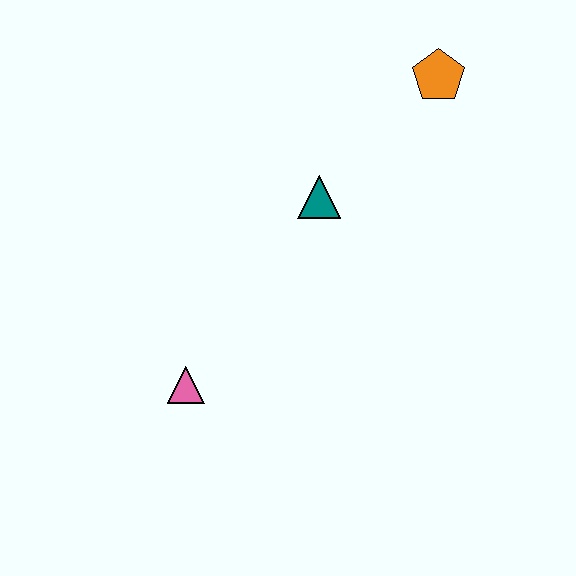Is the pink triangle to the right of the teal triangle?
No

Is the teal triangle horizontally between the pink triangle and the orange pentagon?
Yes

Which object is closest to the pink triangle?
The teal triangle is closest to the pink triangle.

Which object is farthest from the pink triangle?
The orange pentagon is farthest from the pink triangle.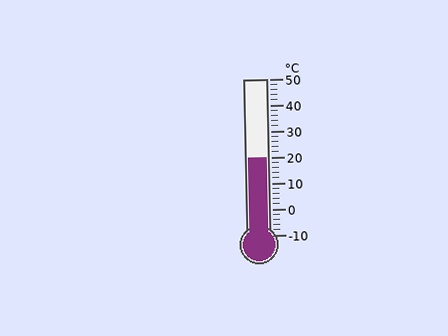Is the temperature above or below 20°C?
The temperature is at 20°C.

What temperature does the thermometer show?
The thermometer shows approximately 20°C.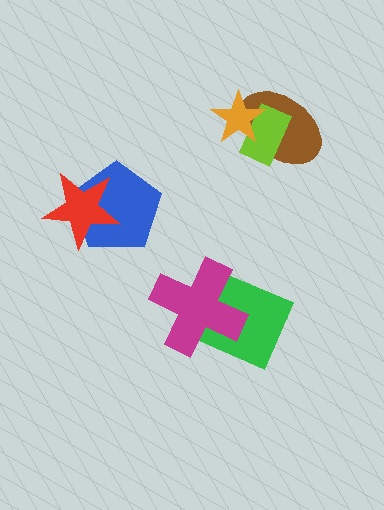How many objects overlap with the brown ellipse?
2 objects overlap with the brown ellipse.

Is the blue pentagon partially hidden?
Yes, it is partially covered by another shape.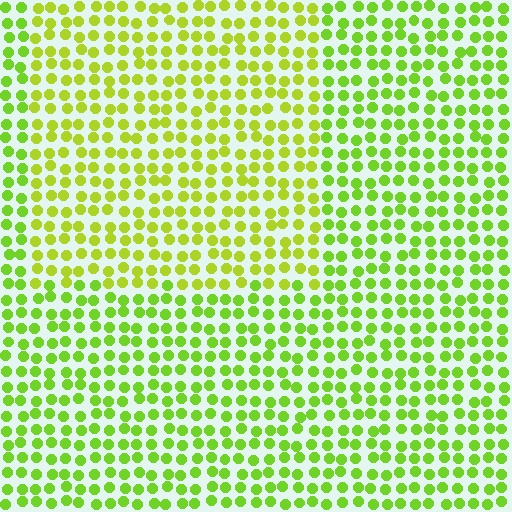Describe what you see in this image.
The image is filled with small lime elements in a uniform arrangement. A rectangle-shaped region is visible where the elements are tinted to a slightly different hue, forming a subtle color boundary.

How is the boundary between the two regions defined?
The boundary is defined purely by a slight shift in hue (about 21 degrees). Spacing, size, and orientation are identical on both sides.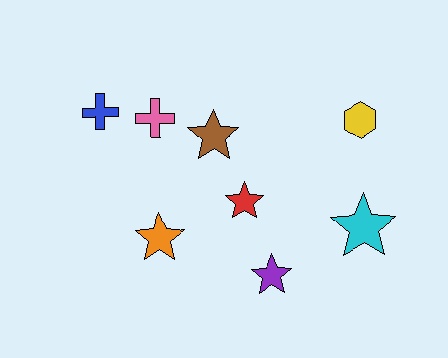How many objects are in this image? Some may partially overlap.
There are 8 objects.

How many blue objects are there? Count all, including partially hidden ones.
There is 1 blue object.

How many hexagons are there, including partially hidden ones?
There is 1 hexagon.